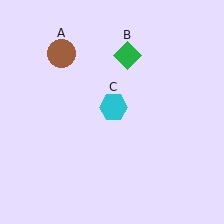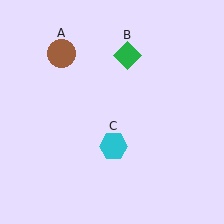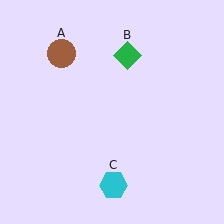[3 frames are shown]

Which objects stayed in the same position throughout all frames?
Brown circle (object A) and green diamond (object B) remained stationary.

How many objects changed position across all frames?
1 object changed position: cyan hexagon (object C).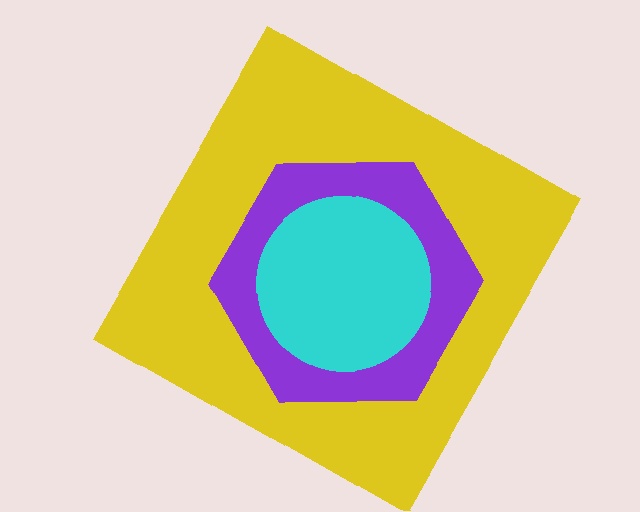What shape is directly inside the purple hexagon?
The cyan circle.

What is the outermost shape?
The yellow square.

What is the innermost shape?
The cyan circle.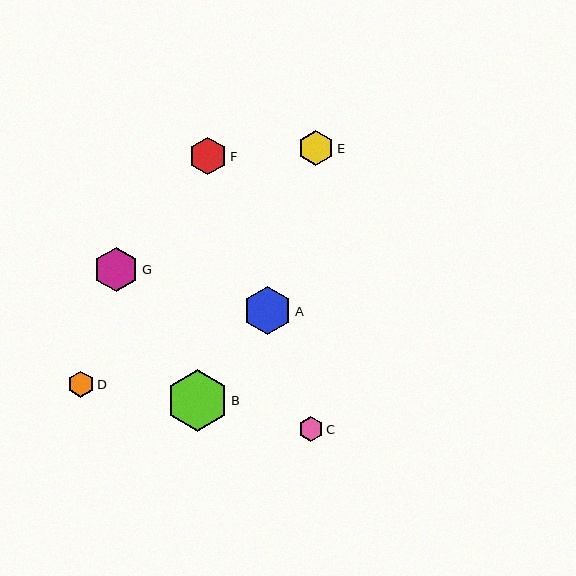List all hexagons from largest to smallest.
From largest to smallest: B, A, G, F, E, D, C.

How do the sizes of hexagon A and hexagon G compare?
Hexagon A and hexagon G are approximately the same size.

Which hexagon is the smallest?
Hexagon C is the smallest with a size of approximately 25 pixels.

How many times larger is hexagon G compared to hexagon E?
Hexagon G is approximately 1.3 times the size of hexagon E.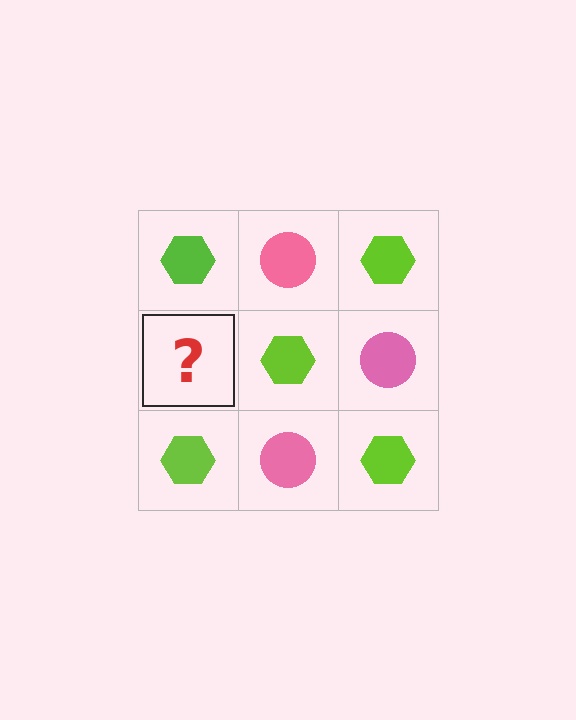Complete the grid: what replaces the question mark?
The question mark should be replaced with a pink circle.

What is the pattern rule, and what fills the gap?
The rule is that it alternates lime hexagon and pink circle in a checkerboard pattern. The gap should be filled with a pink circle.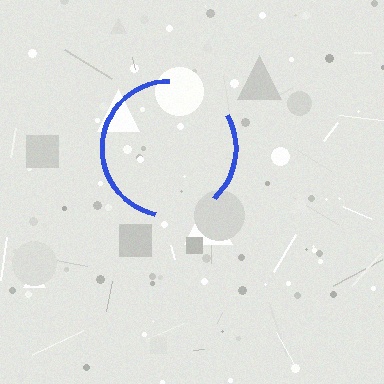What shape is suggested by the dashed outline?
The dashed outline suggests a circle.